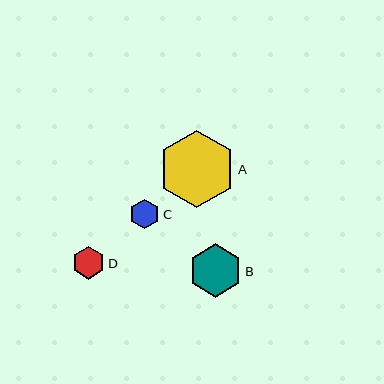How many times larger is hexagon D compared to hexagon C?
Hexagon D is approximately 1.1 times the size of hexagon C.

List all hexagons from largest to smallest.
From largest to smallest: A, B, D, C.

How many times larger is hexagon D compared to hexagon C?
Hexagon D is approximately 1.1 times the size of hexagon C.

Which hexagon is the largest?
Hexagon A is the largest with a size of approximately 77 pixels.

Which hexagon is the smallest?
Hexagon C is the smallest with a size of approximately 30 pixels.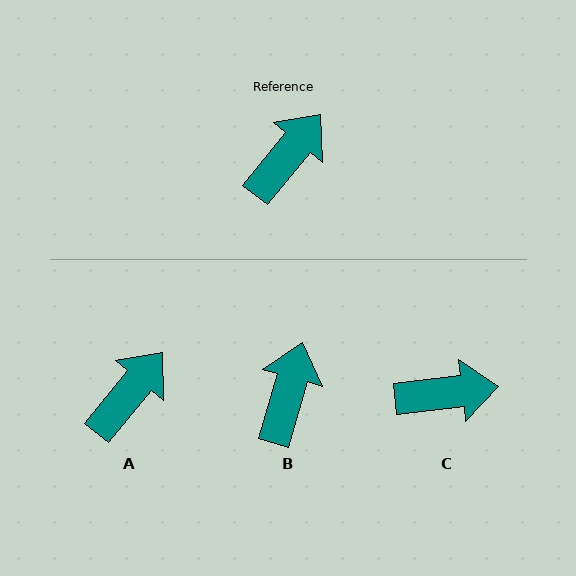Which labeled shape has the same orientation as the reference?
A.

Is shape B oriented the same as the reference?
No, it is off by about 23 degrees.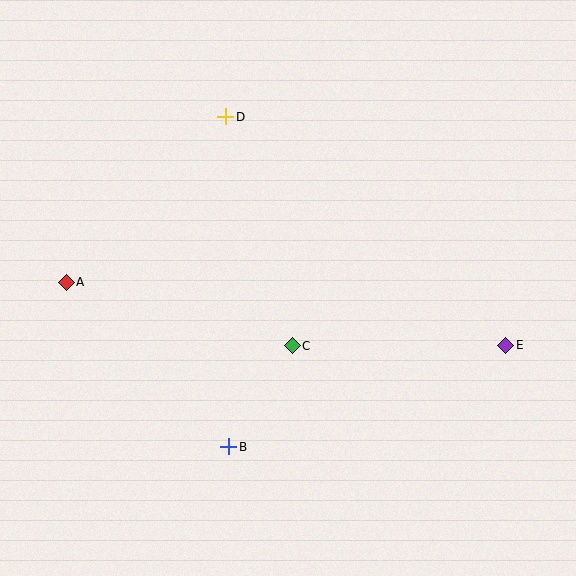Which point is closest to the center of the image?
Point C at (292, 346) is closest to the center.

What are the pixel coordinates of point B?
Point B is at (229, 447).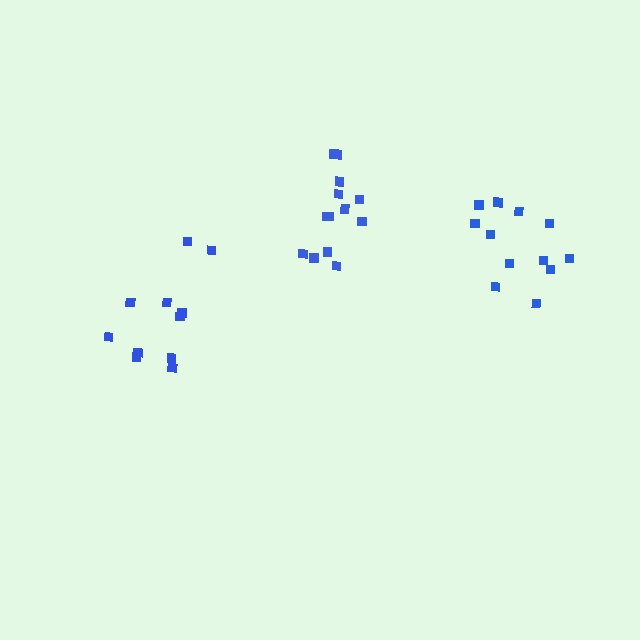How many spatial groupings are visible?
There are 3 spatial groupings.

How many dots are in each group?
Group 1: 11 dots, Group 2: 13 dots, Group 3: 12 dots (36 total).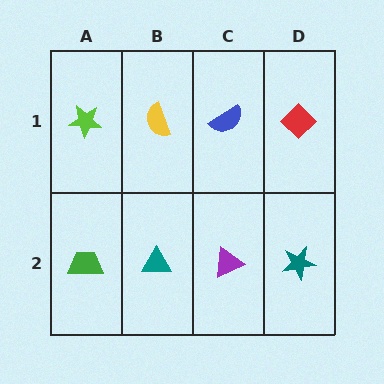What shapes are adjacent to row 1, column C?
A purple triangle (row 2, column C), a yellow semicircle (row 1, column B), a red diamond (row 1, column D).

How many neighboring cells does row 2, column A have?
2.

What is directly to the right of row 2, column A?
A teal triangle.